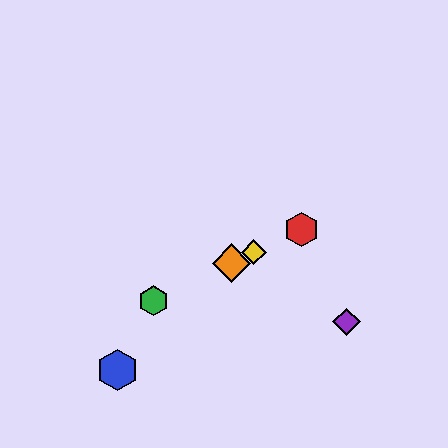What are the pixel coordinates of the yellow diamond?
The yellow diamond is at (254, 252).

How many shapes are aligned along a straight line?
4 shapes (the red hexagon, the green hexagon, the yellow diamond, the orange diamond) are aligned along a straight line.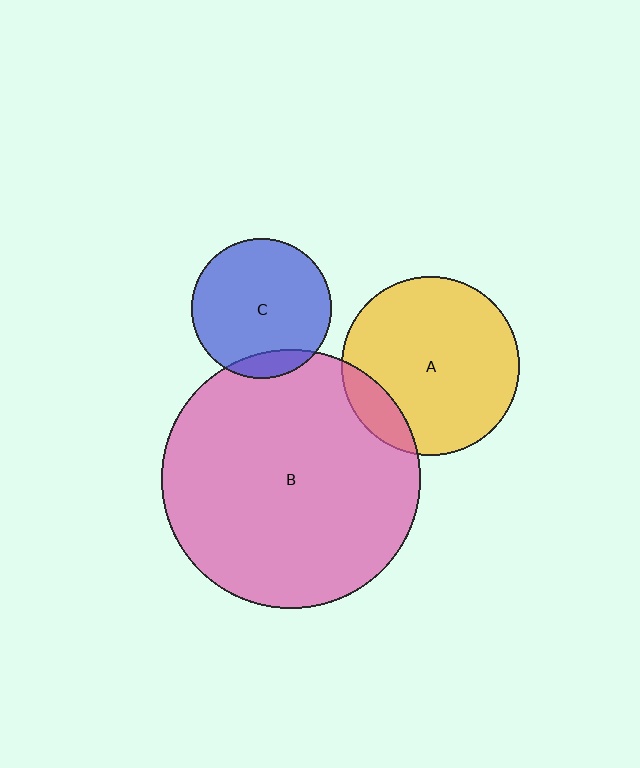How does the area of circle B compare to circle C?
Approximately 3.4 times.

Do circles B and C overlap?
Yes.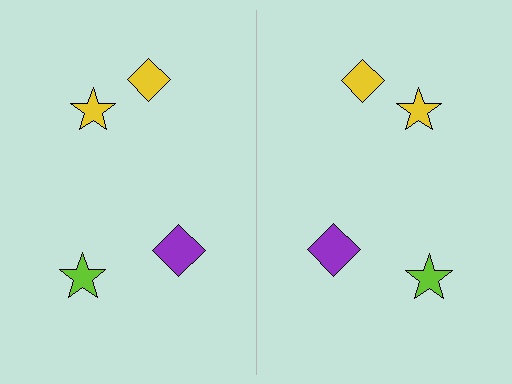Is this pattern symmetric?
Yes, this pattern has bilateral (reflection) symmetry.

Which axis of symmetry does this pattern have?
The pattern has a vertical axis of symmetry running through the center of the image.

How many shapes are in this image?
There are 8 shapes in this image.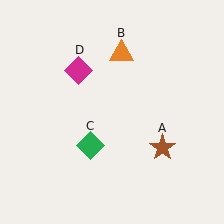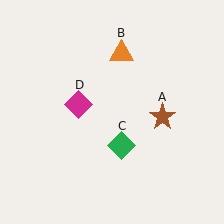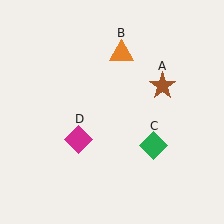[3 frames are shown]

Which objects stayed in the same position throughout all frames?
Orange triangle (object B) remained stationary.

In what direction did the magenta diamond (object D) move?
The magenta diamond (object D) moved down.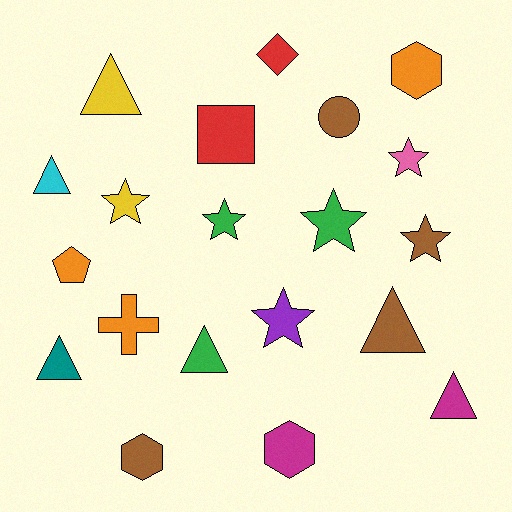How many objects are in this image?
There are 20 objects.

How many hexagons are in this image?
There are 3 hexagons.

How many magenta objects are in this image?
There are 2 magenta objects.